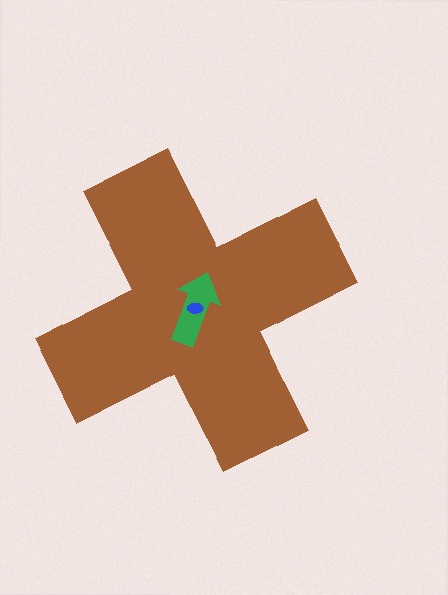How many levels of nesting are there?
3.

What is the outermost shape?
The brown cross.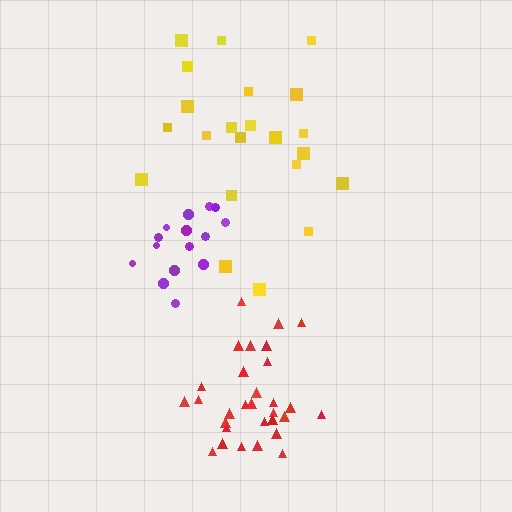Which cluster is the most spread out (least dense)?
Yellow.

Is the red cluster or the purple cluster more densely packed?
Purple.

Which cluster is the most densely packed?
Purple.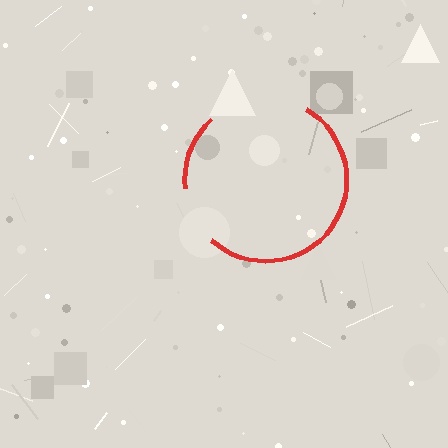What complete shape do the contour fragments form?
The contour fragments form a circle.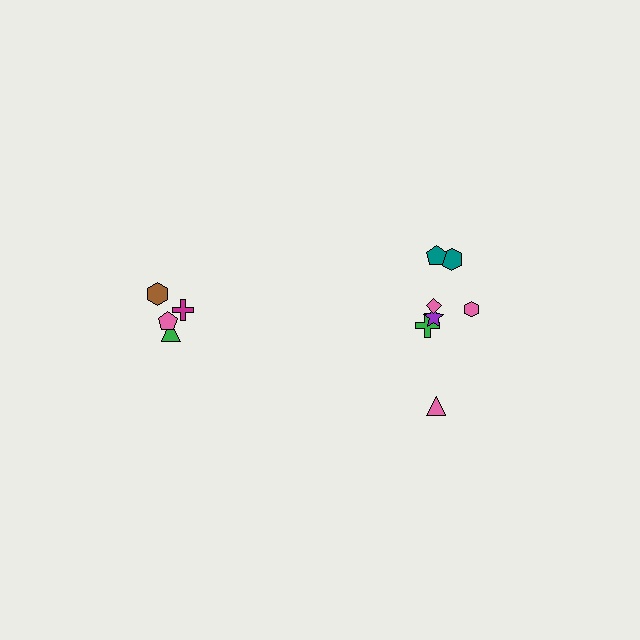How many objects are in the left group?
There are 4 objects.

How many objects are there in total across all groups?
There are 11 objects.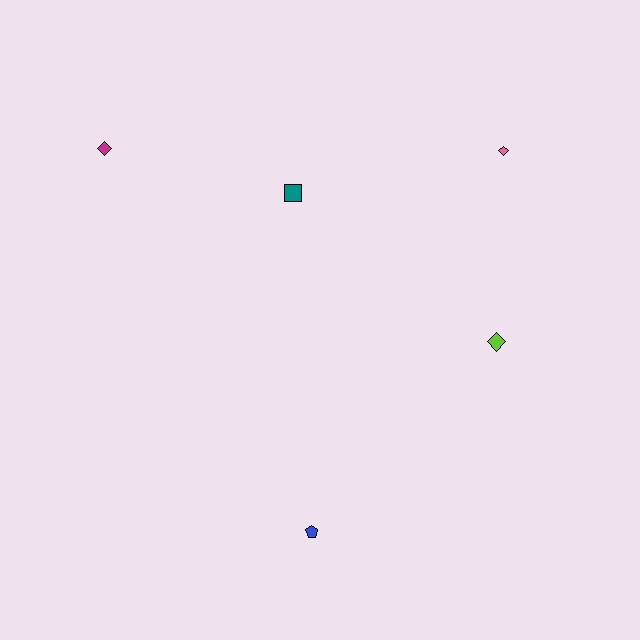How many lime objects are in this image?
There is 1 lime object.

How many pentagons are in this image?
There is 1 pentagon.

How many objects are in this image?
There are 5 objects.